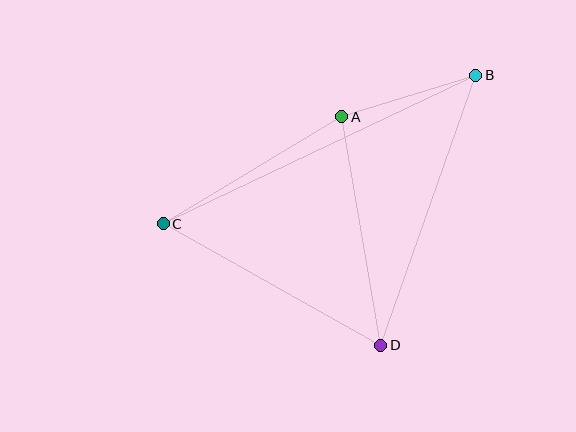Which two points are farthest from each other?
Points B and C are farthest from each other.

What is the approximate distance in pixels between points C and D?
The distance between C and D is approximately 249 pixels.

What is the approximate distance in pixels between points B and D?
The distance between B and D is approximately 286 pixels.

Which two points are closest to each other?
Points A and B are closest to each other.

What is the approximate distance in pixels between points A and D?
The distance between A and D is approximately 232 pixels.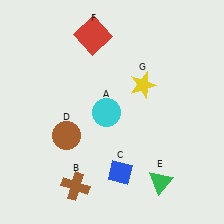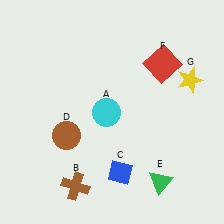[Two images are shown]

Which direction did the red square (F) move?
The red square (F) moved right.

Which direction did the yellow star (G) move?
The yellow star (G) moved right.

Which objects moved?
The objects that moved are: the red square (F), the yellow star (G).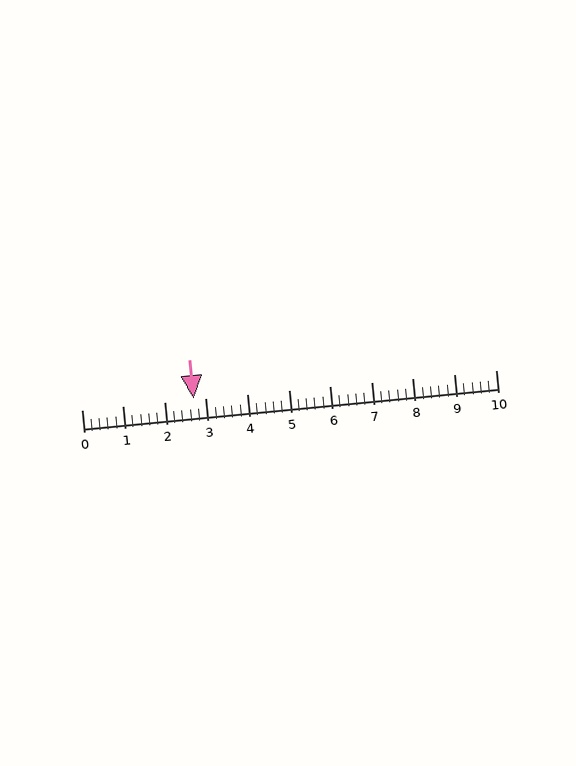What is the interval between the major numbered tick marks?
The major tick marks are spaced 1 units apart.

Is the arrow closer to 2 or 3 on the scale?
The arrow is closer to 3.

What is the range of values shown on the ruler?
The ruler shows values from 0 to 10.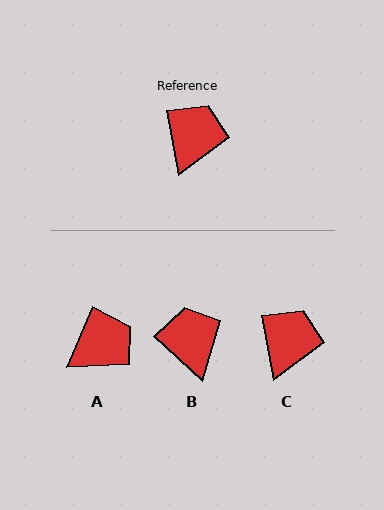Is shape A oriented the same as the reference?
No, it is off by about 34 degrees.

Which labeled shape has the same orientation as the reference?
C.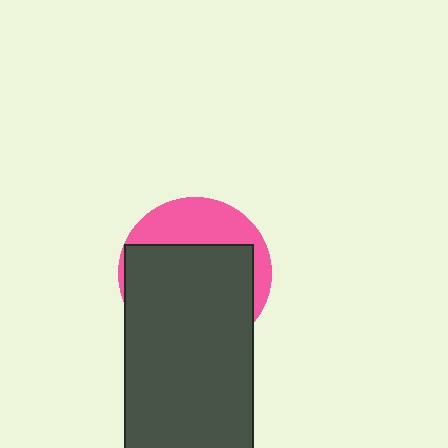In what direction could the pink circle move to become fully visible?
The pink circle could move up. That would shift it out from behind the dark gray rectangle entirely.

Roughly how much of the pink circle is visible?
A small part of it is visible (roughly 33%).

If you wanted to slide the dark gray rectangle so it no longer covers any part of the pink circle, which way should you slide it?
Slide it down — that is the most direct way to separate the two shapes.